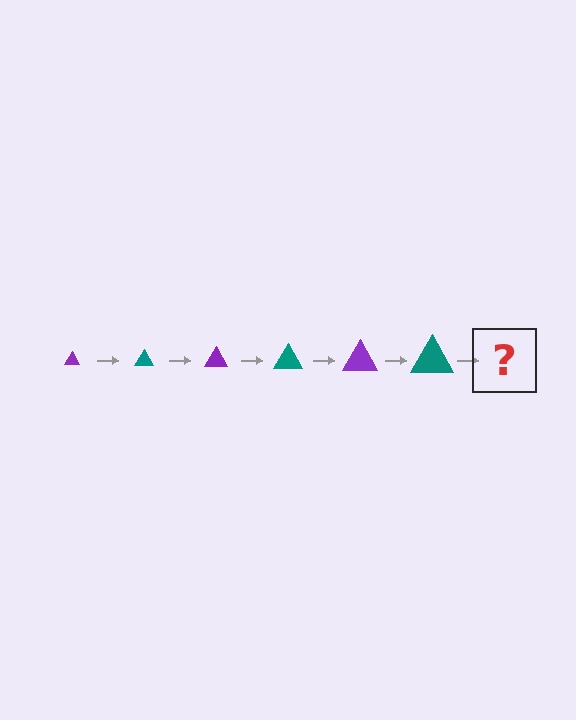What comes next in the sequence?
The next element should be a purple triangle, larger than the previous one.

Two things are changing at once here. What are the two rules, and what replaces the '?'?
The two rules are that the triangle grows larger each step and the color cycles through purple and teal. The '?' should be a purple triangle, larger than the previous one.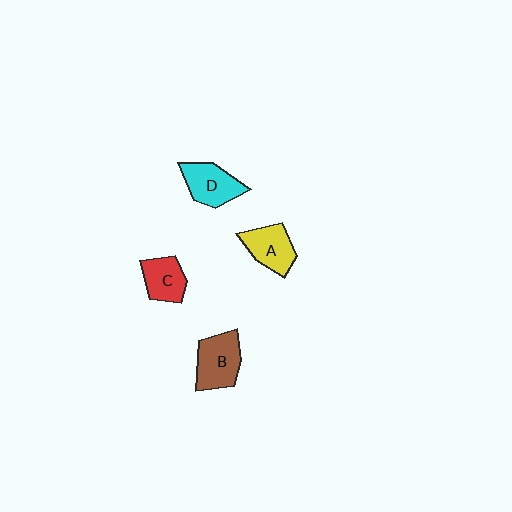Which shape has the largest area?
Shape B (brown).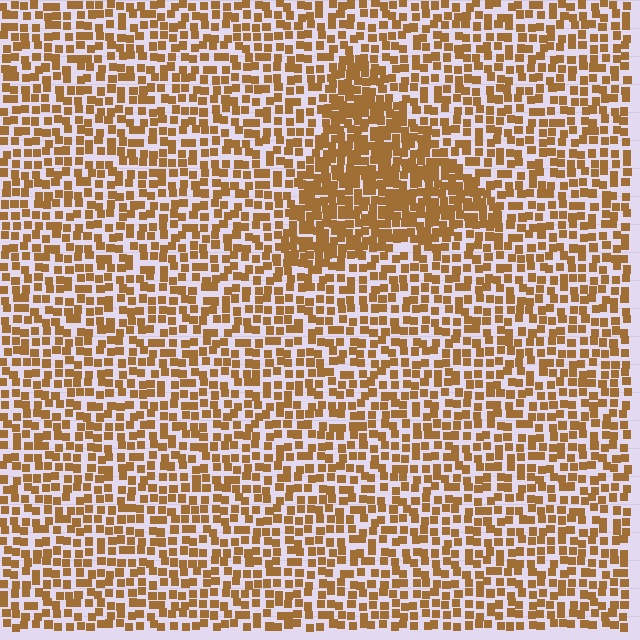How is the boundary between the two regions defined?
The boundary is defined by a change in element density (approximately 1.8x ratio). All elements are the same color, size, and shape.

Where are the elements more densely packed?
The elements are more densely packed inside the triangle boundary.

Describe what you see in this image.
The image contains small brown elements arranged at two different densities. A triangle-shaped region is visible where the elements are more densely packed than the surrounding area.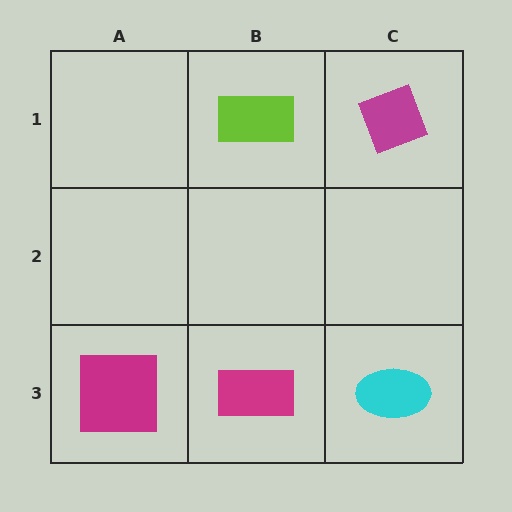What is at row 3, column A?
A magenta square.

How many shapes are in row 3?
3 shapes.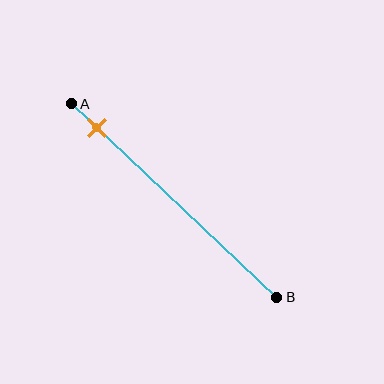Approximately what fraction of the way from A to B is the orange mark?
The orange mark is approximately 15% of the way from A to B.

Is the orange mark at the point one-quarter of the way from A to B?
No, the mark is at about 15% from A, not at the 25% one-quarter point.